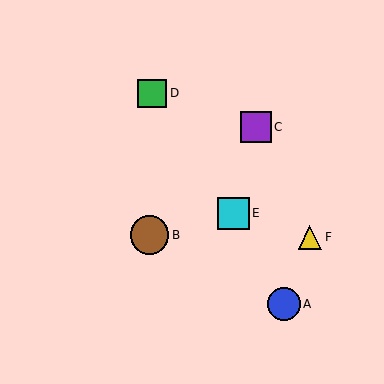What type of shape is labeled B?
Shape B is a brown circle.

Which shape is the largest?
The brown circle (labeled B) is the largest.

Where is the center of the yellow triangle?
The center of the yellow triangle is at (310, 237).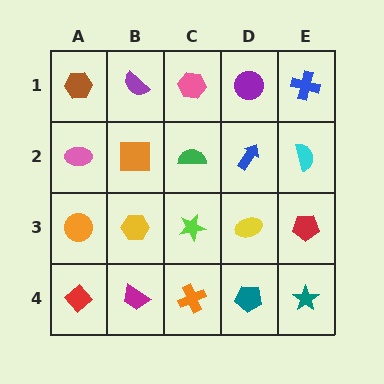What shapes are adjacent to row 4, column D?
A yellow ellipse (row 3, column D), an orange cross (row 4, column C), a teal star (row 4, column E).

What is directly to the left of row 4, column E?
A teal pentagon.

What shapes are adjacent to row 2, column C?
A pink hexagon (row 1, column C), a lime star (row 3, column C), an orange square (row 2, column B), a blue arrow (row 2, column D).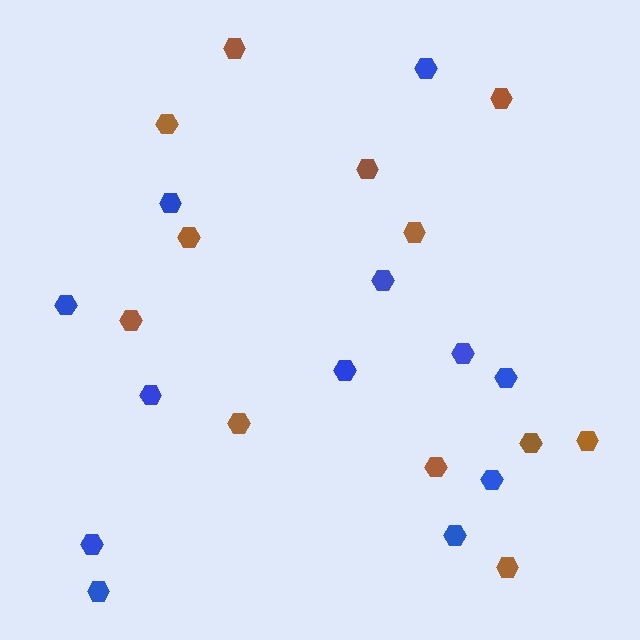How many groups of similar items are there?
There are 2 groups: one group of blue hexagons (12) and one group of brown hexagons (12).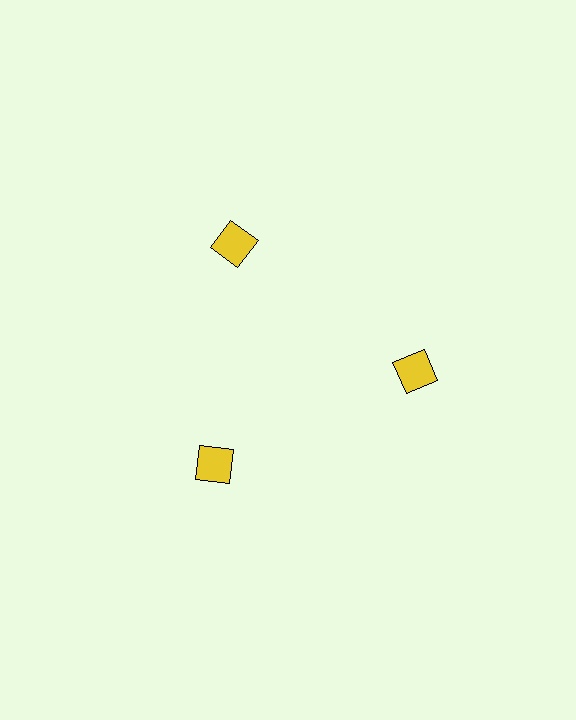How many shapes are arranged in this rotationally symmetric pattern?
There are 3 shapes, arranged in 3 groups of 1.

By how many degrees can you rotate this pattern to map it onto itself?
The pattern maps onto itself every 120 degrees of rotation.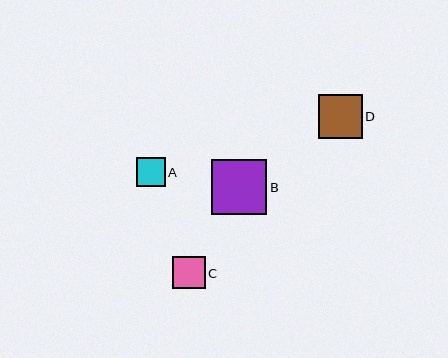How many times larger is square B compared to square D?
Square B is approximately 1.3 times the size of square D.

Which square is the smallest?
Square A is the smallest with a size of approximately 29 pixels.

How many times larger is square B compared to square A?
Square B is approximately 1.9 times the size of square A.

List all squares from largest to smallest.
From largest to smallest: B, D, C, A.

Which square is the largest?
Square B is the largest with a size of approximately 55 pixels.